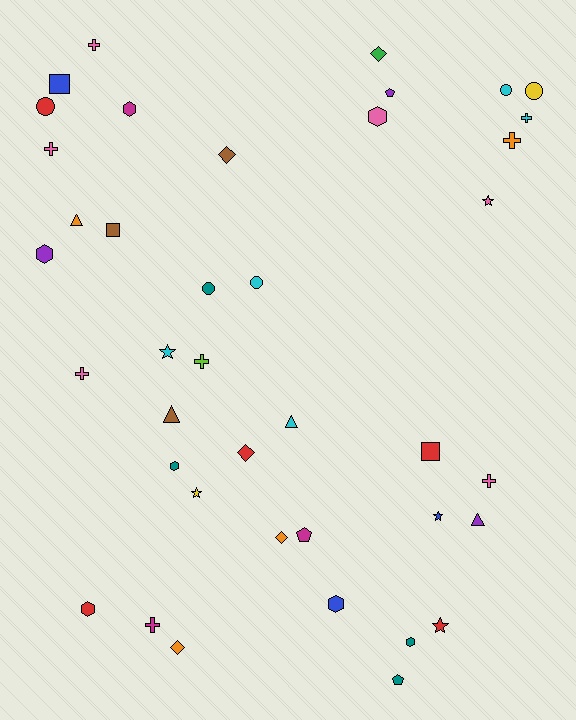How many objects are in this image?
There are 40 objects.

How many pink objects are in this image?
There are 6 pink objects.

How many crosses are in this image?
There are 8 crosses.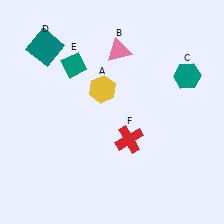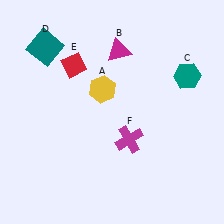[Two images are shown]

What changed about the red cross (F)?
In Image 1, F is red. In Image 2, it changed to magenta.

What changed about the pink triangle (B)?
In Image 1, B is pink. In Image 2, it changed to magenta.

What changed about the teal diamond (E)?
In Image 1, E is teal. In Image 2, it changed to red.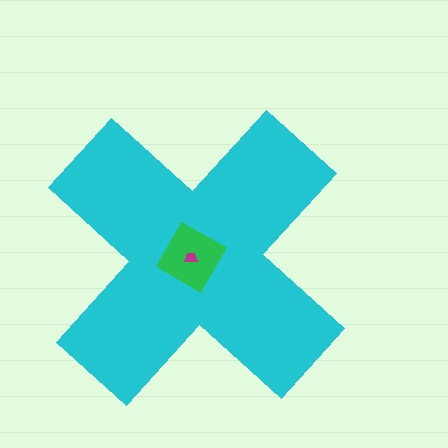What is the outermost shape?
The cyan cross.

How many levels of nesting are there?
3.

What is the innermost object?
The magenta trapezoid.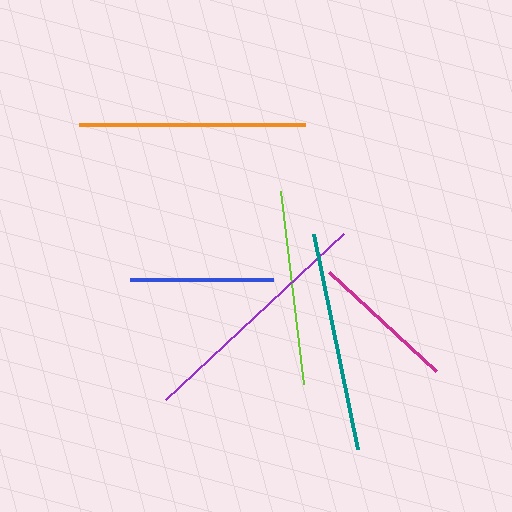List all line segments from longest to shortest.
From longest to shortest: purple, orange, teal, lime, magenta, blue.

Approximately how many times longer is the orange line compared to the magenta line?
The orange line is approximately 1.5 times the length of the magenta line.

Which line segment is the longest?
The purple line is the longest at approximately 244 pixels.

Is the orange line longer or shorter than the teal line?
The orange line is longer than the teal line.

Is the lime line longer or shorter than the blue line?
The lime line is longer than the blue line.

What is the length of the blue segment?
The blue segment is approximately 143 pixels long.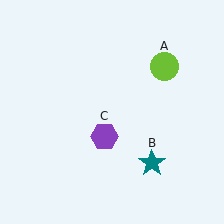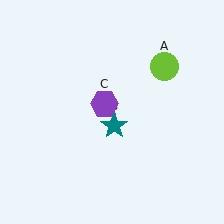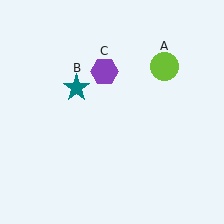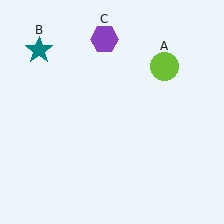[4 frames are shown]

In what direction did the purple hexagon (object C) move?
The purple hexagon (object C) moved up.